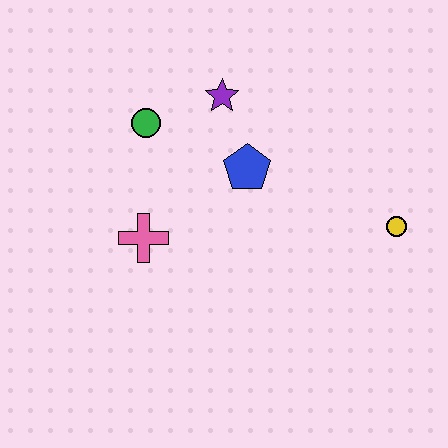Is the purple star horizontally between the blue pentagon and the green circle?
Yes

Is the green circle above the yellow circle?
Yes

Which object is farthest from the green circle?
The yellow circle is farthest from the green circle.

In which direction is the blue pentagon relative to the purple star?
The blue pentagon is below the purple star.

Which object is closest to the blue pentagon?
The purple star is closest to the blue pentagon.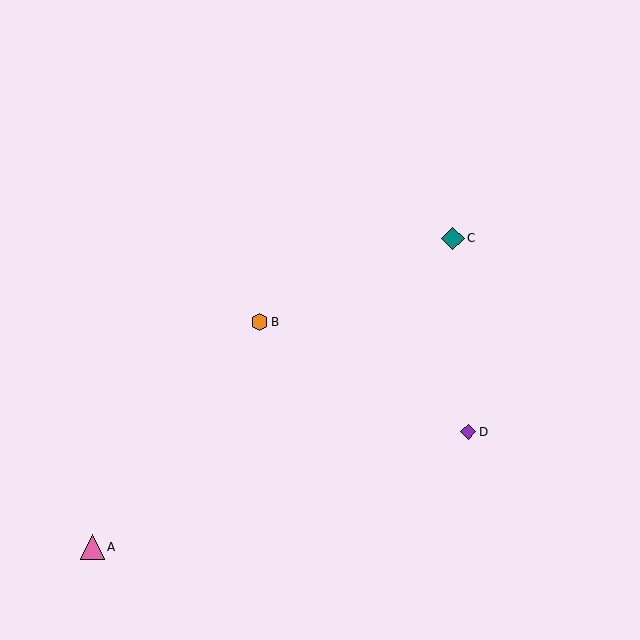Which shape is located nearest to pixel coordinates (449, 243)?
The teal diamond (labeled C) at (453, 238) is nearest to that location.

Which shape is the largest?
The pink triangle (labeled A) is the largest.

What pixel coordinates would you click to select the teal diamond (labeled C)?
Click at (453, 238) to select the teal diamond C.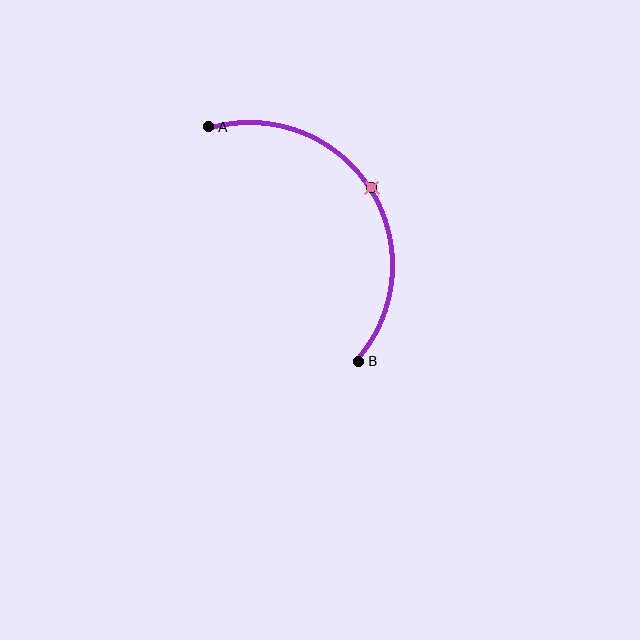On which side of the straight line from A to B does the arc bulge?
The arc bulges to the right of the straight line connecting A and B.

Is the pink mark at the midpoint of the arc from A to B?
Yes. The pink mark lies on the arc at equal arc-length from both A and B — it is the arc midpoint.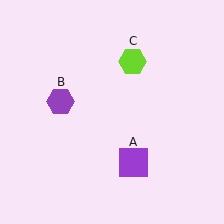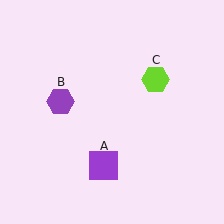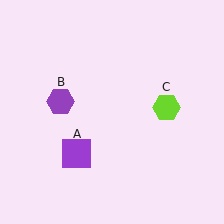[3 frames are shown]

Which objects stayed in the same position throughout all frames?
Purple hexagon (object B) remained stationary.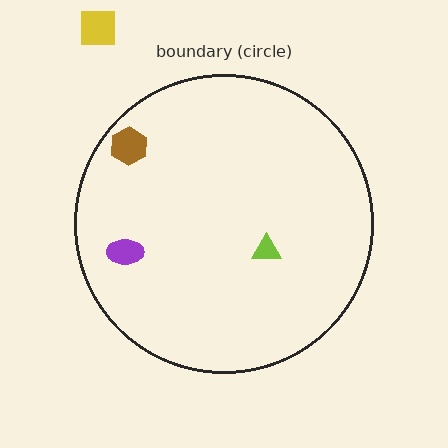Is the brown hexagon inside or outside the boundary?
Inside.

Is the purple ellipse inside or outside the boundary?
Inside.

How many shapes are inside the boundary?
3 inside, 1 outside.